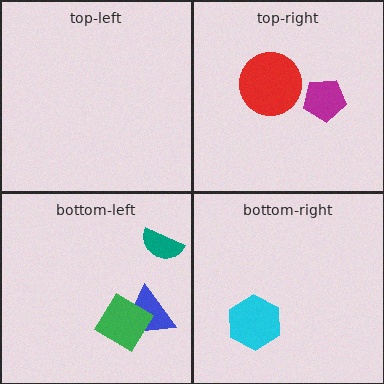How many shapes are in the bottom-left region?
3.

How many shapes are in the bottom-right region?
1.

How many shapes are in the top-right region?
2.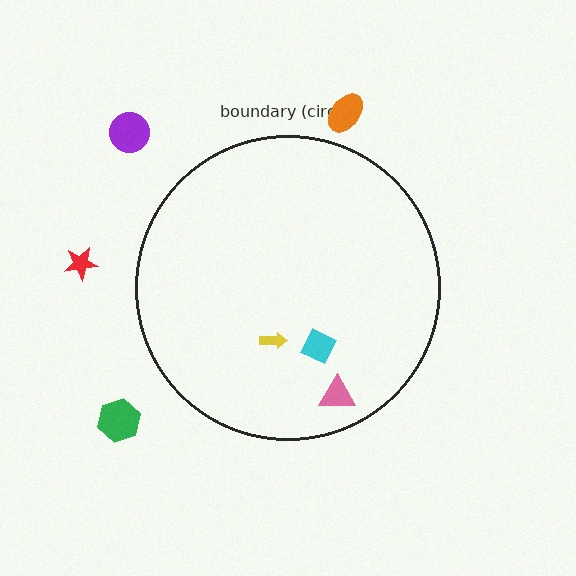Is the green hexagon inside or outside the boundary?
Outside.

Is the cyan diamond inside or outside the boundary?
Inside.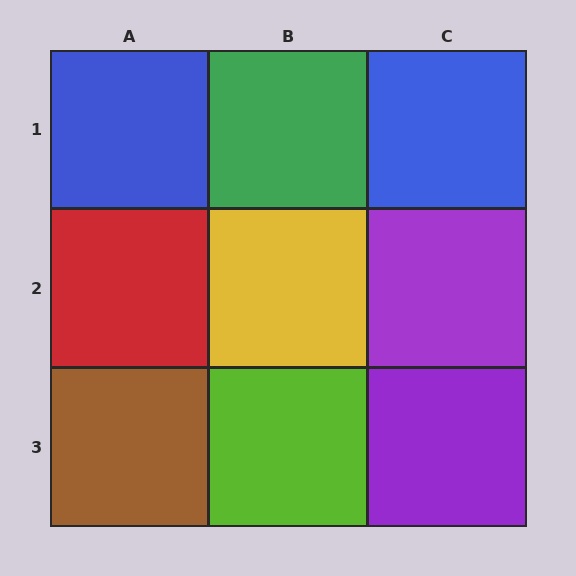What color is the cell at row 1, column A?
Blue.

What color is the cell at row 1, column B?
Green.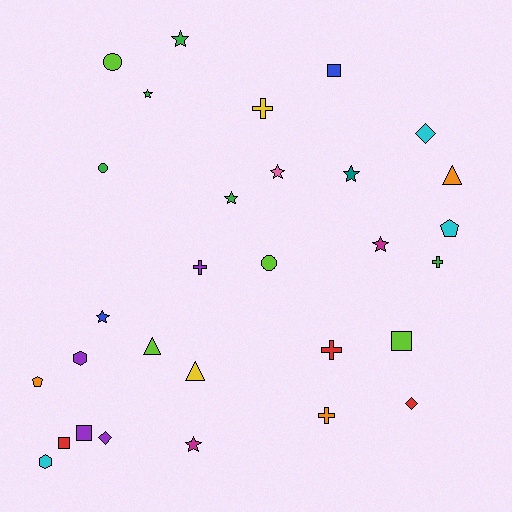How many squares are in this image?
There are 4 squares.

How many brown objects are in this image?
There are no brown objects.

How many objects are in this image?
There are 30 objects.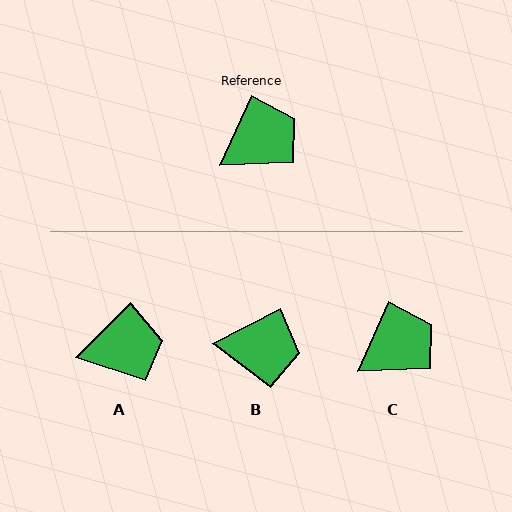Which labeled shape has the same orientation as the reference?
C.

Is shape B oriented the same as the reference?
No, it is off by about 39 degrees.